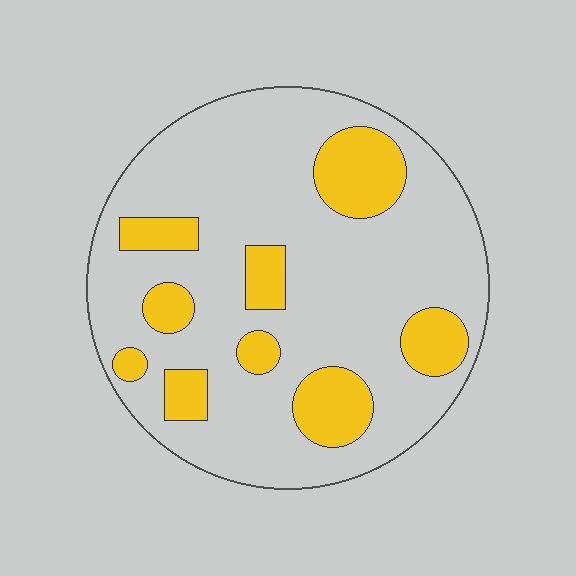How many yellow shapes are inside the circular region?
9.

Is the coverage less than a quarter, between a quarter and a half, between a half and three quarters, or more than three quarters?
Less than a quarter.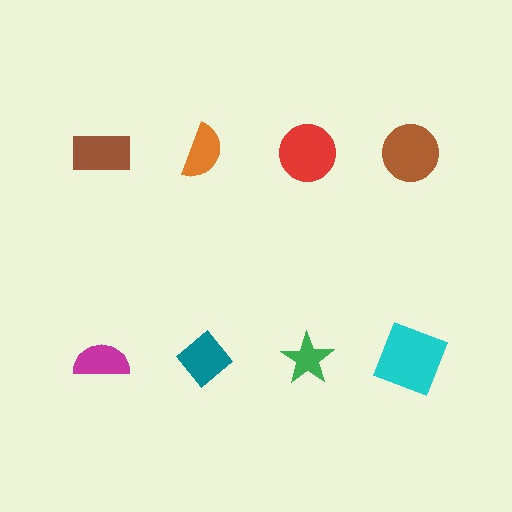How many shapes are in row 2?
4 shapes.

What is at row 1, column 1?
A brown rectangle.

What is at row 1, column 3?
A red circle.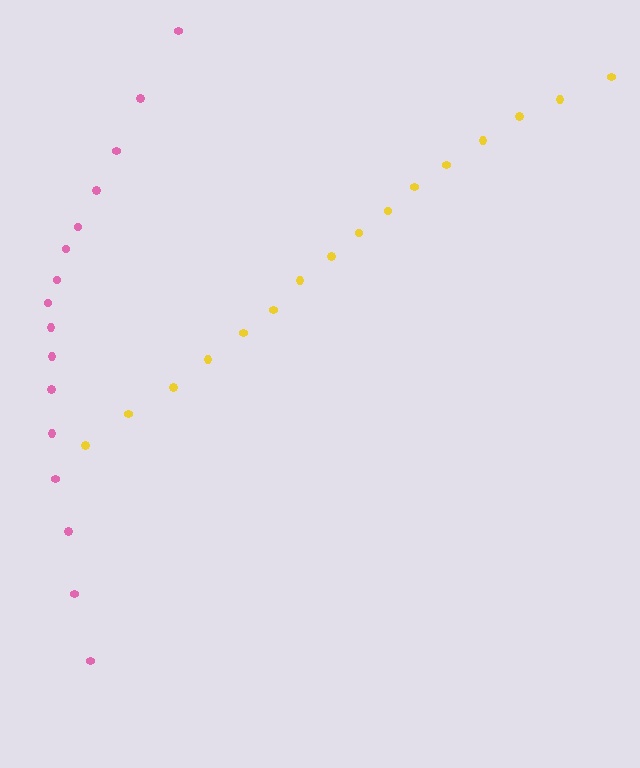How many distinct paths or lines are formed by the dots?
There are 2 distinct paths.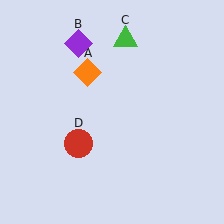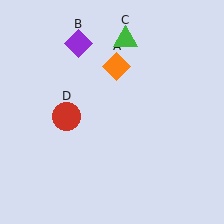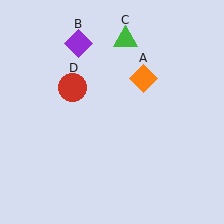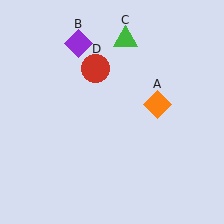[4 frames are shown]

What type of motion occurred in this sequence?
The orange diamond (object A), red circle (object D) rotated clockwise around the center of the scene.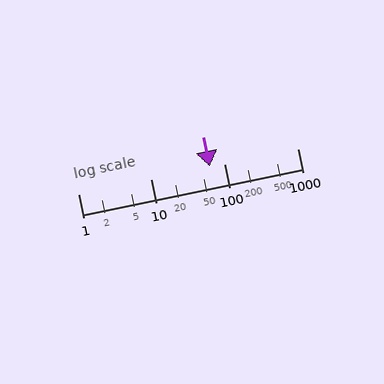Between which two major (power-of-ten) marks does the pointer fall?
The pointer is between 10 and 100.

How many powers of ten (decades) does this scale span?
The scale spans 3 decades, from 1 to 1000.